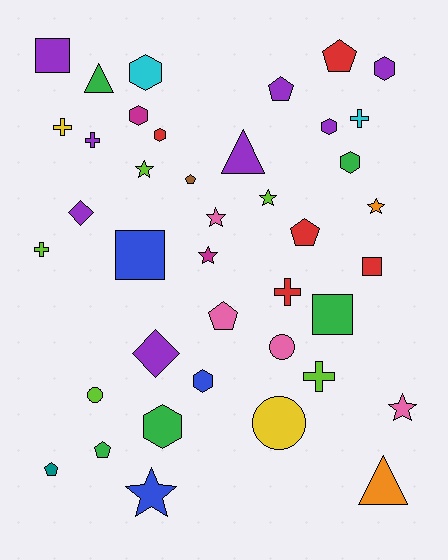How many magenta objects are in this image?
There are 2 magenta objects.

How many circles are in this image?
There are 3 circles.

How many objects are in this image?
There are 40 objects.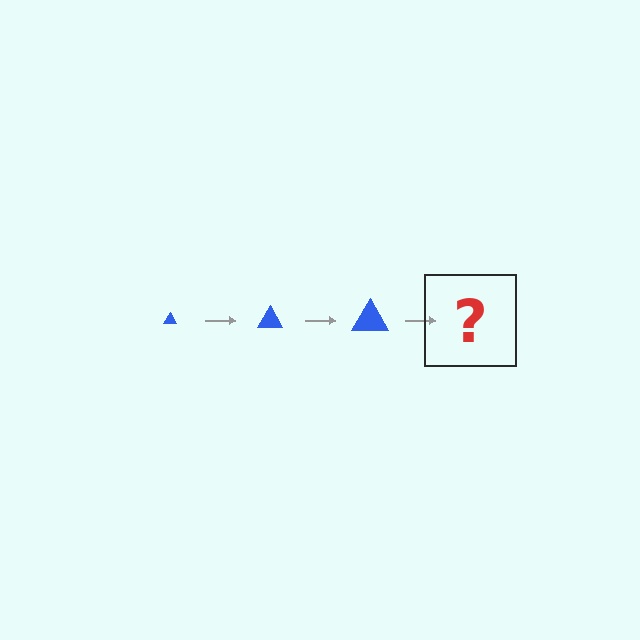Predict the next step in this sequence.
The next step is a blue triangle, larger than the previous one.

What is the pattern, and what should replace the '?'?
The pattern is that the triangle gets progressively larger each step. The '?' should be a blue triangle, larger than the previous one.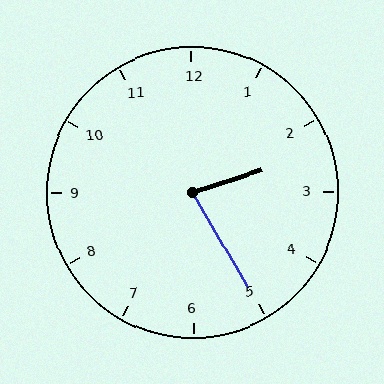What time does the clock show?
2:25.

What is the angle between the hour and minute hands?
Approximately 78 degrees.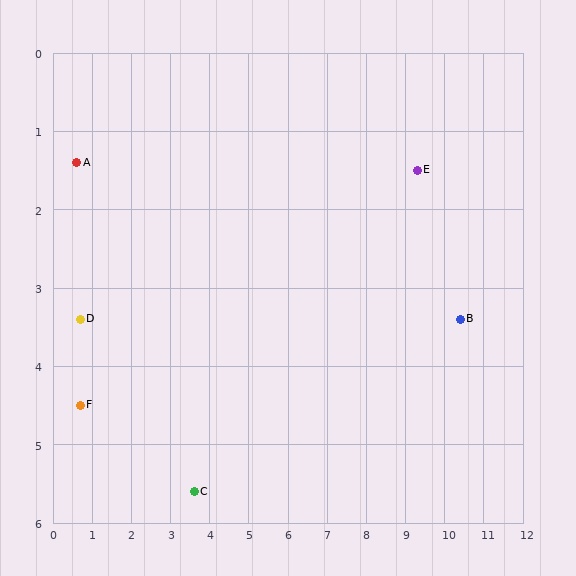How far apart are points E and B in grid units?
Points E and B are about 2.2 grid units apart.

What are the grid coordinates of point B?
Point B is at approximately (10.4, 3.4).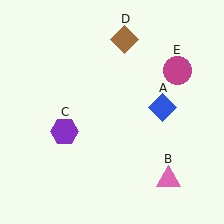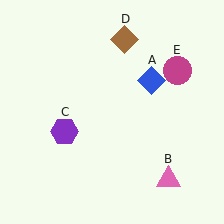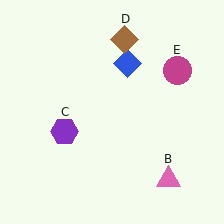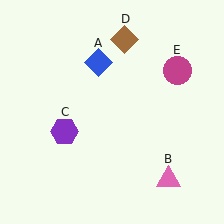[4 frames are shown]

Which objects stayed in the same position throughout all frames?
Pink triangle (object B) and purple hexagon (object C) and brown diamond (object D) and magenta circle (object E) remained stationary.